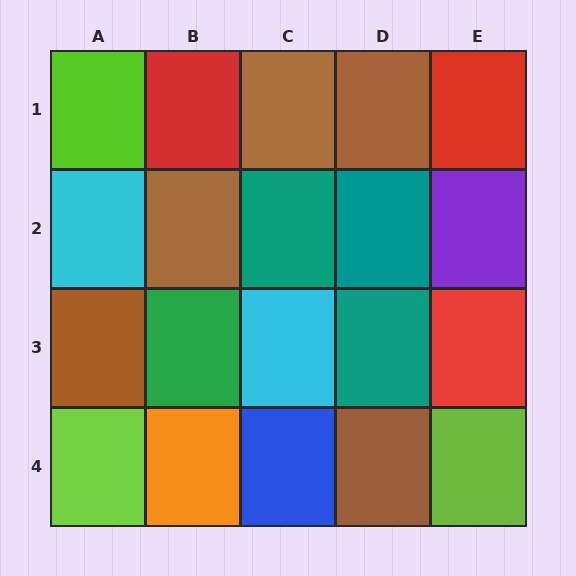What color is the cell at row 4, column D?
Brown.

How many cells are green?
1 cell is green.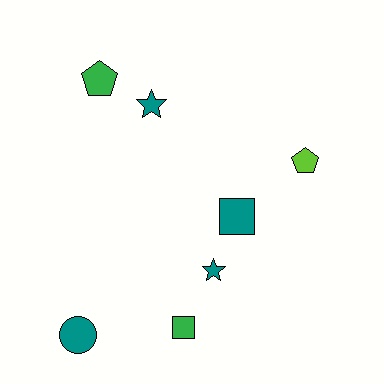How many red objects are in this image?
There are no red objects.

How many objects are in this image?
There are 7 objects.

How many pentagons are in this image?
There are 2 pentagons.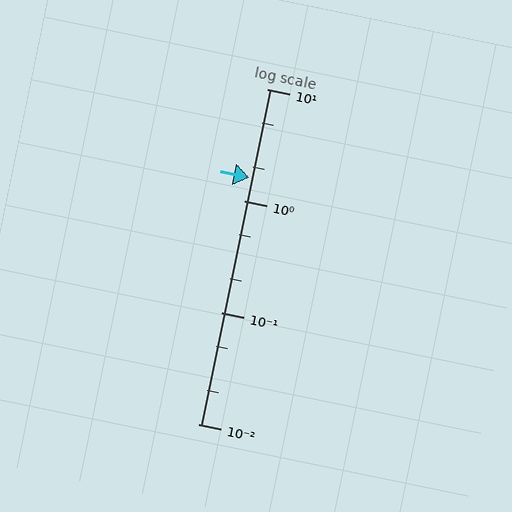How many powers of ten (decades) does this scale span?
The scale spans 3 decades, from 0.01 to 10.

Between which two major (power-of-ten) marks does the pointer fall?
The pointer is between 1 and 10.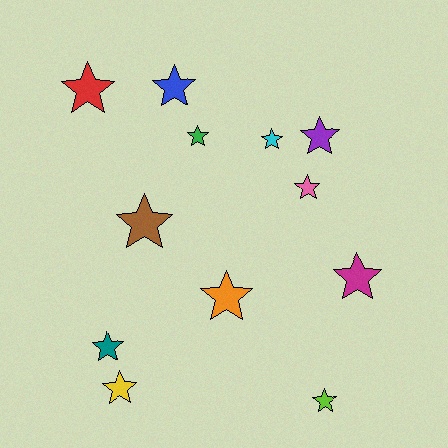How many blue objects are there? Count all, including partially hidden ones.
There is 1 blue object.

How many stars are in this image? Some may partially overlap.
There are 12 stars.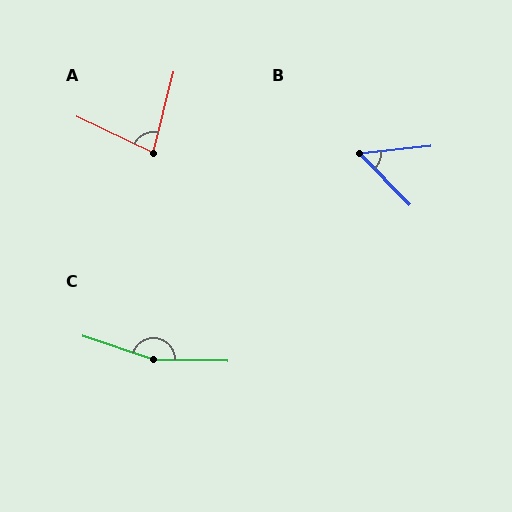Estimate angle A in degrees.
Approximately 78 degrees.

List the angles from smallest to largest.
B (51°), A (78°), C (163°).